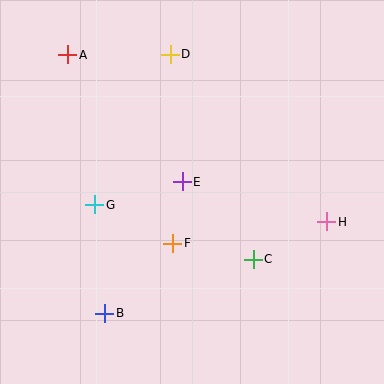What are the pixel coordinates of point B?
Point B is at (105, 313).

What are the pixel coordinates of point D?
Point D is at (170, 54).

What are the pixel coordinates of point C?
Point C is at (253, 259).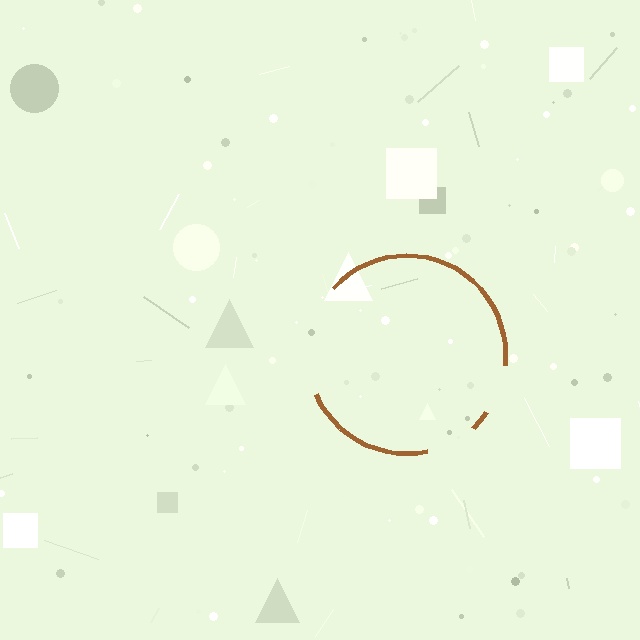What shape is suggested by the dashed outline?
The dashed outline suggests a circle.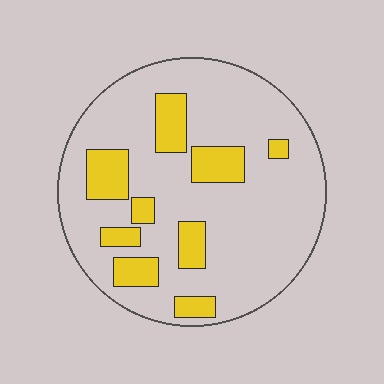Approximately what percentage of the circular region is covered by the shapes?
Approximately 20%.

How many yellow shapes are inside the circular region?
9.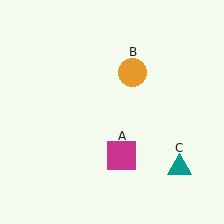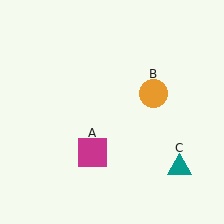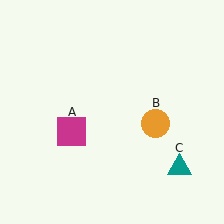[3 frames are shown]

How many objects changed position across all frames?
2 objects changed position: magenta square (object A), orange circle (object B).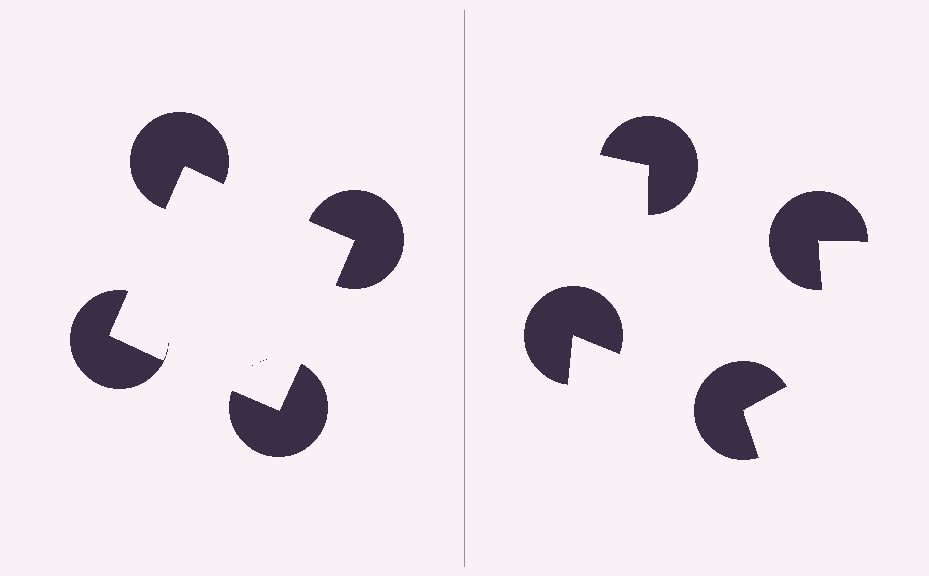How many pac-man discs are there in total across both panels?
8 — 4 on each side.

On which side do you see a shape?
An illusory square appears on the left side. On the right side the wedge cuts are rotated, so no coherent shape forms.